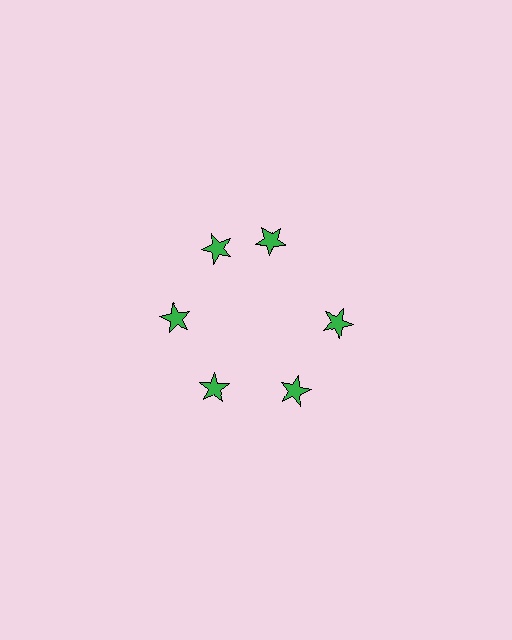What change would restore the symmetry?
The symmetry would be restored by rotating it back into even spacing with its neighbors so that all 6 stars sit at equal angles and equal distance from the center.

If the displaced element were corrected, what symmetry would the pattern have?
It would have 6-fold rotational symmetry — the pattern would map onto itself every 60 degrees.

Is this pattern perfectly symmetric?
No. The 6 green stars are arranged in a ring, but one element near the 1 o'clock position is rotated out of alignment along the ring, breaking the 6-fold rotational symmetry.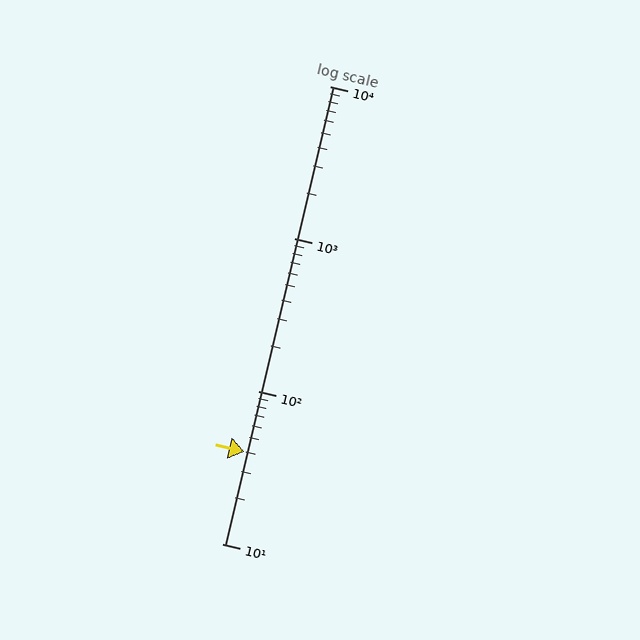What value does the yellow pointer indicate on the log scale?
The pointer indicates approximately 40.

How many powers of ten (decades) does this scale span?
The scale spans 3 decades, from 10 to 10000.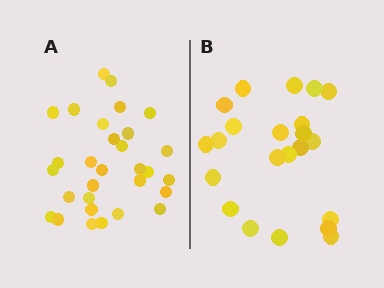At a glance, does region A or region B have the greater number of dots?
Region A (the left region) has more dots.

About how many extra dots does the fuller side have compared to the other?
Region A has roughly 8 or so more dots than region B.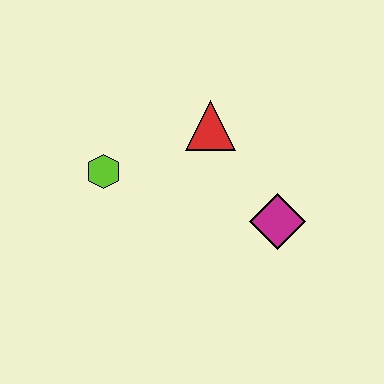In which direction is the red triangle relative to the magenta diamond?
The red triangle is above the magenta diamond.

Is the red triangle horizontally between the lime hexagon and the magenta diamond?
Yes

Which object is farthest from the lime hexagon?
The magenta diamond is farthest from the lime hexagon.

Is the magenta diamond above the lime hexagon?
No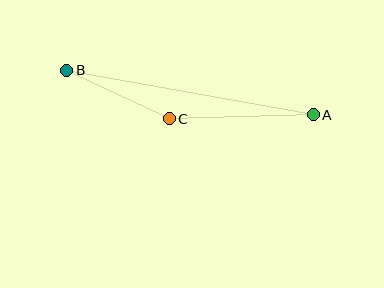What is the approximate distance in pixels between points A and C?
The distance between A and C is approximately 144 pixels.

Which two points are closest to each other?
Points B and C are closest to each other.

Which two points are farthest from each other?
Points A and B are farthest from each other.